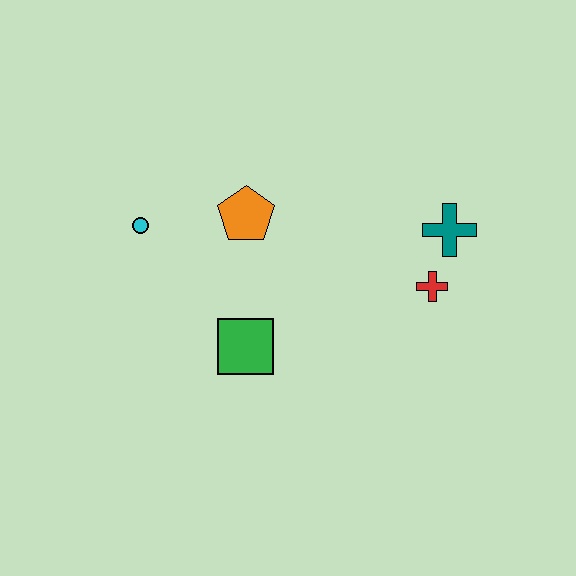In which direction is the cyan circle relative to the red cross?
The cyan circle is to the left of the red cross.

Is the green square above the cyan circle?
No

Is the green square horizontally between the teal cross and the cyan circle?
Yes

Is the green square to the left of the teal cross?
Yes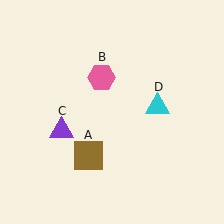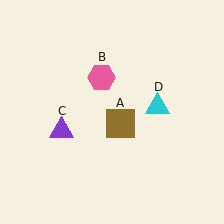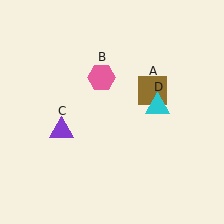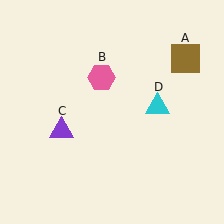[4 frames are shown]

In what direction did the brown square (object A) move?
The brown square (object A) moved up and to the right.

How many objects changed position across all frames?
1 object changed position: brown square (object A).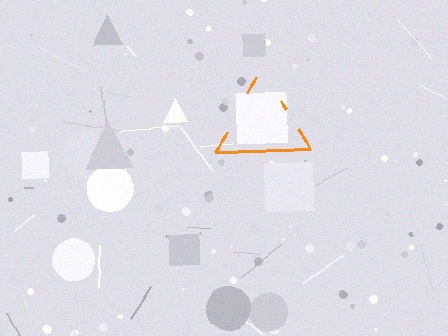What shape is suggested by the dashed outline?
The dashed outline suggests a triangle.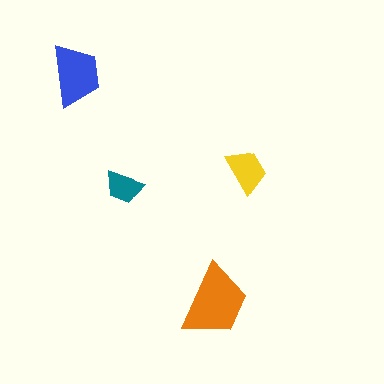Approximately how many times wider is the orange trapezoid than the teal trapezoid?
About 2 times wider.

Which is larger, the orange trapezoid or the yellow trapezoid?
The orange one.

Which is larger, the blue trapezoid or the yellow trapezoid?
The blue one.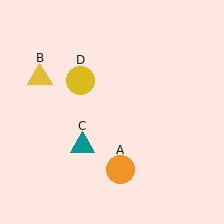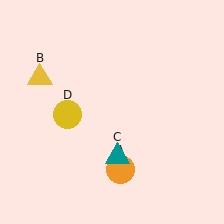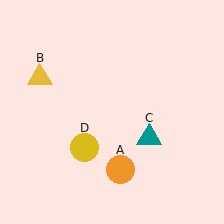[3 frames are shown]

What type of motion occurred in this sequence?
The teal triangle (object C), yellow circle (object D) rotated counterclockwise around the center of the scene.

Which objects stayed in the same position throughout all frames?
Orange circle (object A) and yellow triangle (object B) remained stationary.